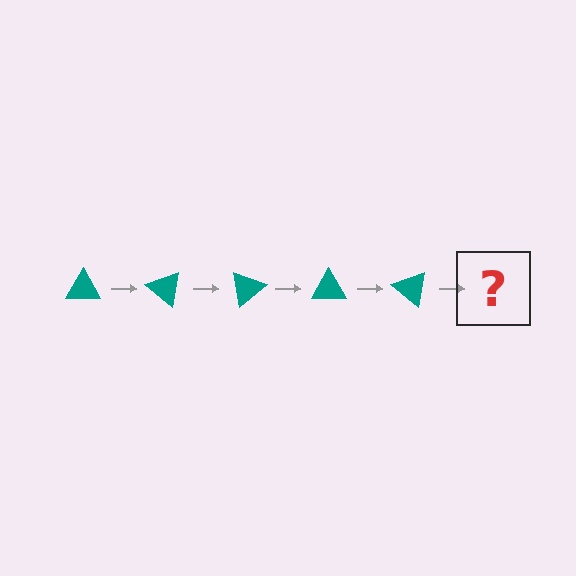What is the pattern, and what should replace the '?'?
The pattern is that the triangle rotates 40 degrees each step. The '?' should be a teal triangle rotated 200 degrees.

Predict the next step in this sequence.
The next step is a teal triangle rotated 200 degrees.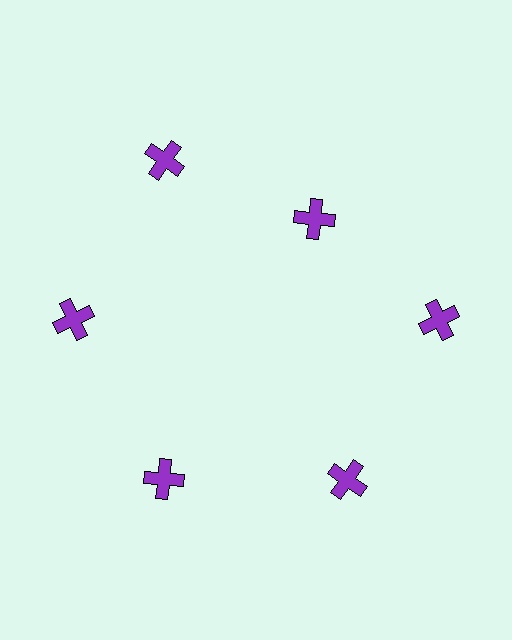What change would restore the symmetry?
The symmetry would be restored by moving it outward, back onto the ring so that all 6 crosses sit at equal angles and equal distance from the center.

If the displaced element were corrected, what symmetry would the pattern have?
It would have 6-fold rotational symmetry — the pattern would map onto itself every 60 degrees.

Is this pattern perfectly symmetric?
No. The 6 purple crosses are arranged in a ring, but one element near the 1 o'clock position is pulled inward toward the center, breaking the 6-fold rotational symmetry.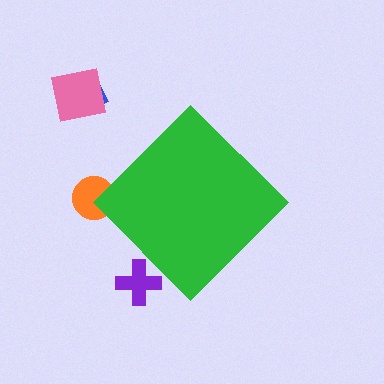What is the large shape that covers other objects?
A green diamond.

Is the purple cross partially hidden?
Yes, the purple cross is partially hidden behind the green diamond.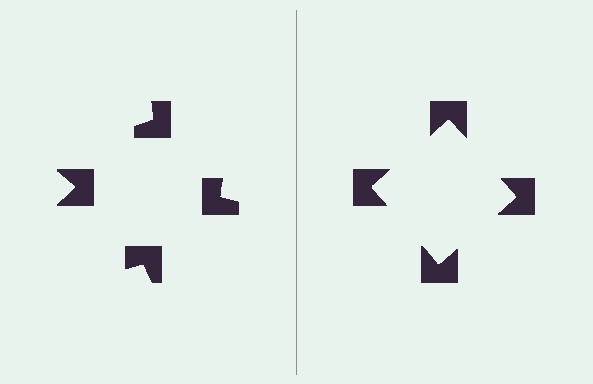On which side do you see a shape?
An illusory square appears on the right side. On the left side the wedge cuts are rotated, so no coherent shape forms.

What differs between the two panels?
The notched squares are positioned identically on both sides; only the wedge orientations differ. On the right they align to a square; on the left they are misaligned.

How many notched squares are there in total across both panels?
8 — 4 on each side.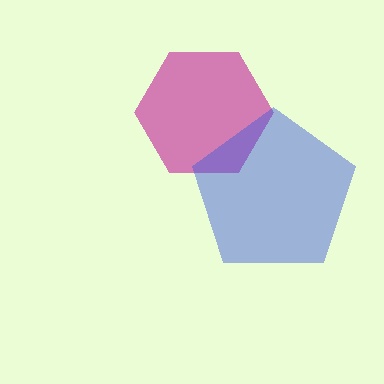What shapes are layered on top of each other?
The layered shapes are: a magenta hexagon, a blue pentagon.